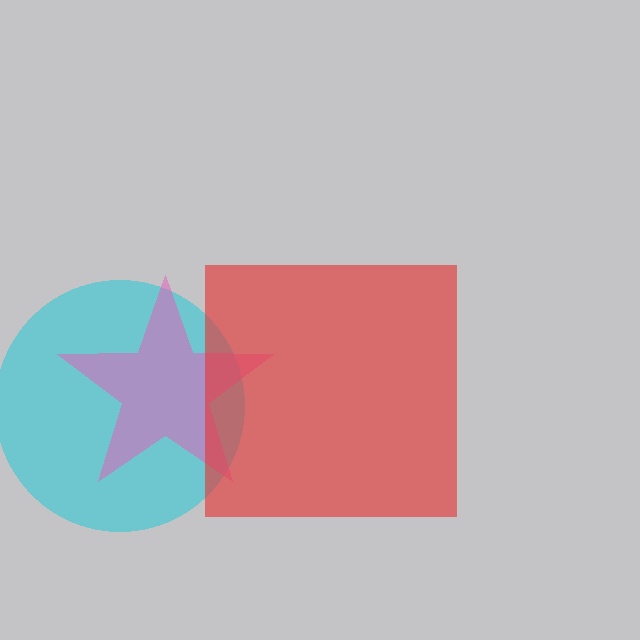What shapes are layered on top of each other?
The layered shapes are: a cyan circle, a pink star, a red square.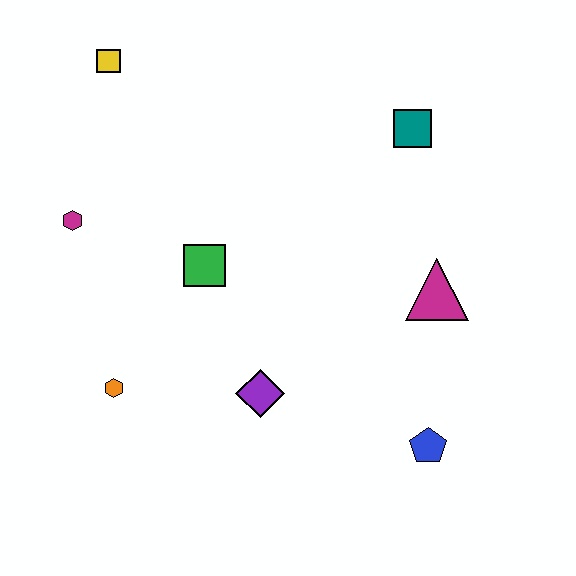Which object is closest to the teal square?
The magenta triangle is closest to the teal square.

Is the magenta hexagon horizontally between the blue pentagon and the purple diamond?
No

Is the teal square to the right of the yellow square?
Yes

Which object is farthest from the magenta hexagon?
The blue pentagon is farthest from the magenta hexagon.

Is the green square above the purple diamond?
Yes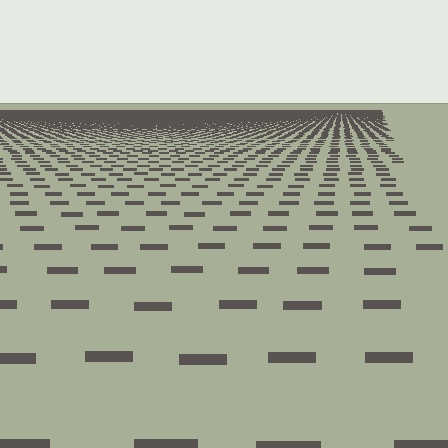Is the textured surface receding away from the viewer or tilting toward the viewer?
The surface is receding away from the viewer. Texture elements get smaller and denser toward the top.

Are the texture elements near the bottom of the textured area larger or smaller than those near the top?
Larger. Near the bottom, elements are closer to the viewer and appear at a bigger on-screen size.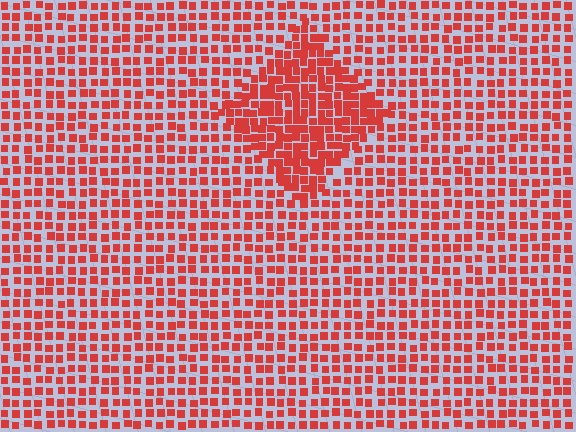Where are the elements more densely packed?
The elements are more densely packed inside the diamond boundary.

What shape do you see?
I see a diamond.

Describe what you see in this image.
The image contains small red elements arranged at two different densities. A diamond-shaped region is visible where the elements are more densely packed than the surrounding area.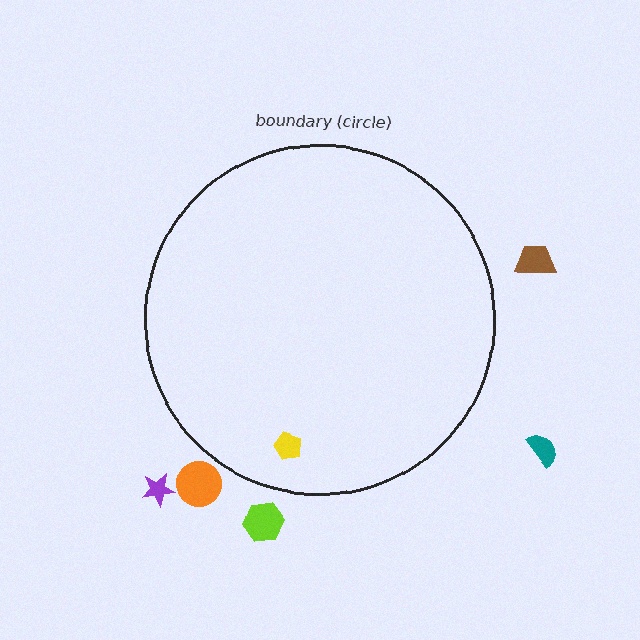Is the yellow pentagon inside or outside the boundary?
Inside.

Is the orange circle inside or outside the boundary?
Outside.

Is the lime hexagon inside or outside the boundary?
Outside.